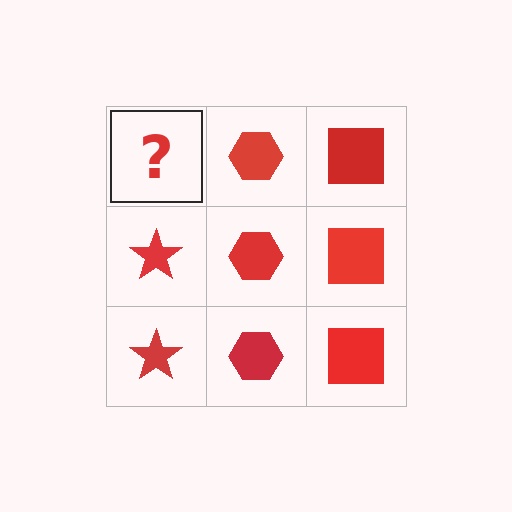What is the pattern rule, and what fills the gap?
The rule is that each column has a consistent shape. The gap should be filled with a red star.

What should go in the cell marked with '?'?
The missing cell should contain a red star.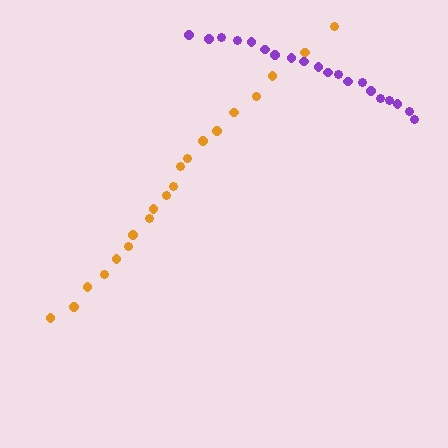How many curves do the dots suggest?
There are 2 distinct paths.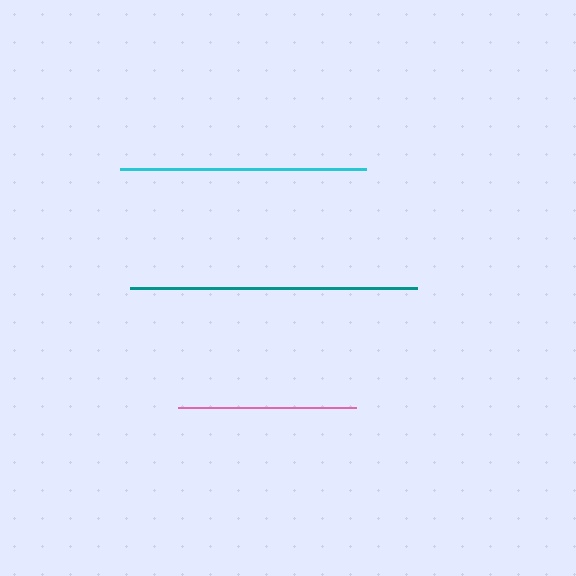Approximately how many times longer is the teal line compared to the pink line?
The teal line is approximately 1.6 times the length of the pink line.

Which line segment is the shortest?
The pink line is the shortest at approximately 178 pixels.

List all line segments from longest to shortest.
From longest to shortest: teal, cyan, pink.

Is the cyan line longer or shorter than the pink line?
The cyan line is longer than the pink line.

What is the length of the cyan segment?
The cyan segment is approximately 246 pixels long.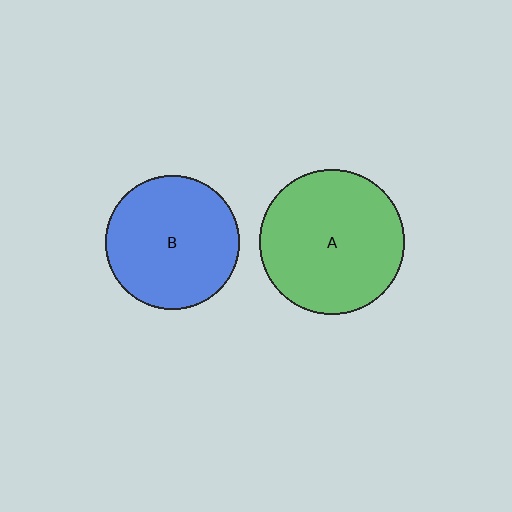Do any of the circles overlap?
No, none of the circles overlap.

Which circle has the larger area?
Circle A (green).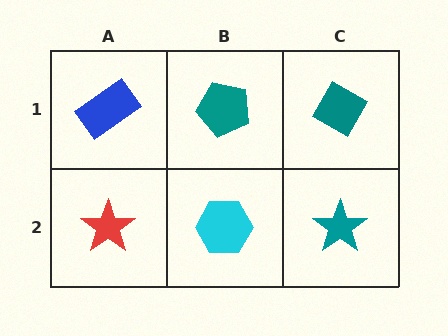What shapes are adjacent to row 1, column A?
A red star (row 2, column A), a teal pentagon (row 1, column B).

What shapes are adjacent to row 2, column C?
A teal diamond (row 1, column C), a cyan hexagon (row 2, column B).